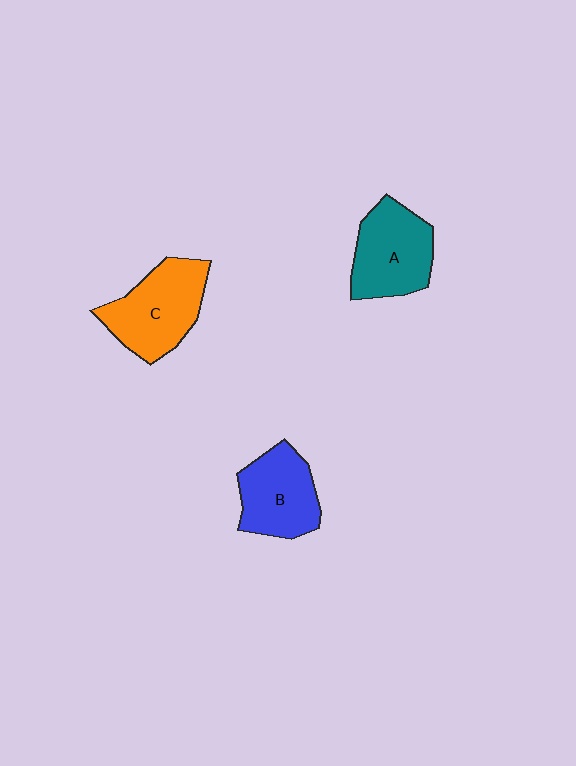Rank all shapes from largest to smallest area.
From largest to smallest: C (orange), A (teal), B (blue).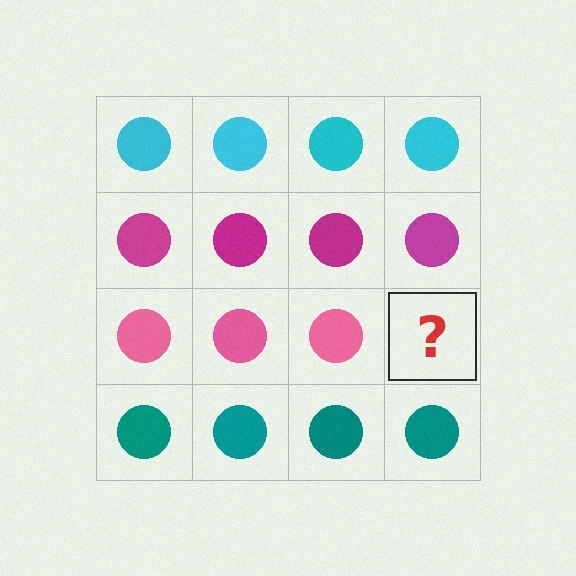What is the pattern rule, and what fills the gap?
The rule is that each row has a consistent color. The gap should be filled with a pink circle.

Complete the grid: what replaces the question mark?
The question mark should be replaced with a pink circle.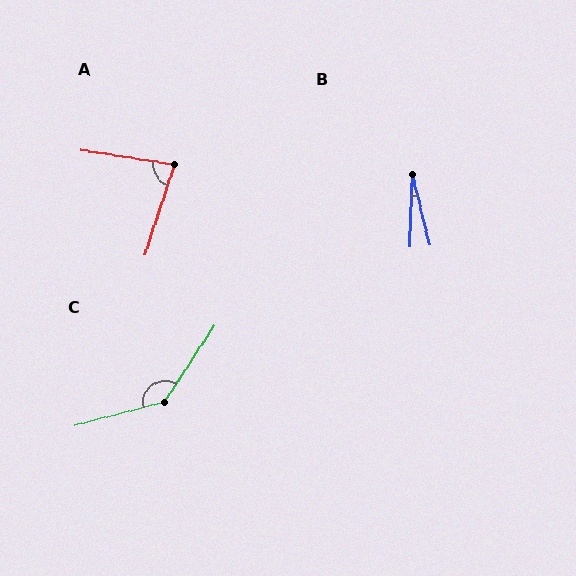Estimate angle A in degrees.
Approximately 81 degrees.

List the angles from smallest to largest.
B (16°), A (81°), C (138°).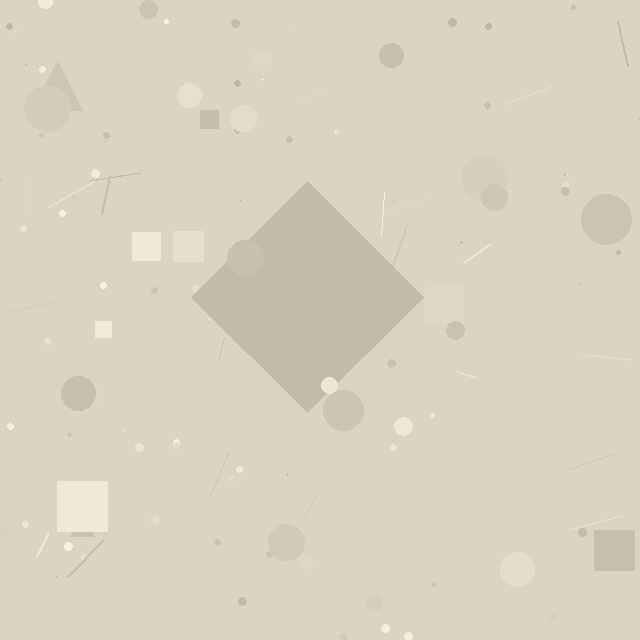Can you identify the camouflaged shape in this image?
The camouflaged shape is a diamond.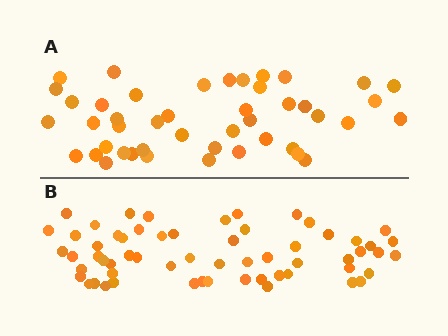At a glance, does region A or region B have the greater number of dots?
Region B (the bottom region) has more dots.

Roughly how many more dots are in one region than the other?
Region B has approximately 15 more dots than region A.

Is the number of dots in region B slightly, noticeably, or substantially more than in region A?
Region B has noticeably more, but not dramatically so. The ratio is roughly 1.3 to 1.